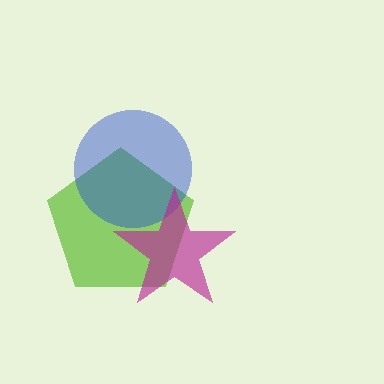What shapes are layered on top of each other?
The layered shapes are: a lime pentagon, a blue circle, a magenta star.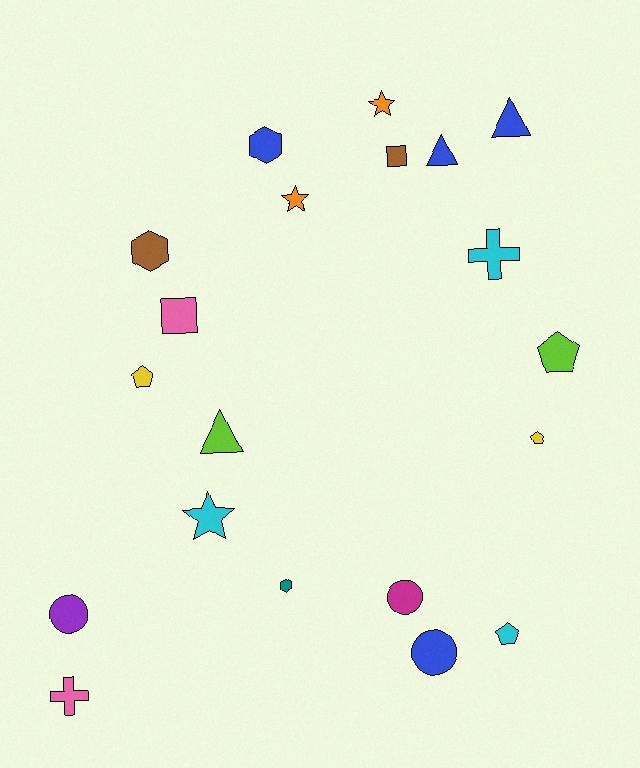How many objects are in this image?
There are 20 objects.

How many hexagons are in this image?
There are 3 hexagons.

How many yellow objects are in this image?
There are 2 yellow objects.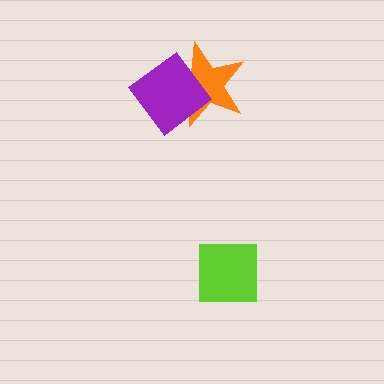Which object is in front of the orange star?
The purple diamond is in front of the orange star.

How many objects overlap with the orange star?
1 object overlaps with the orange star.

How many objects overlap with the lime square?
0 objects overlap with the lime square.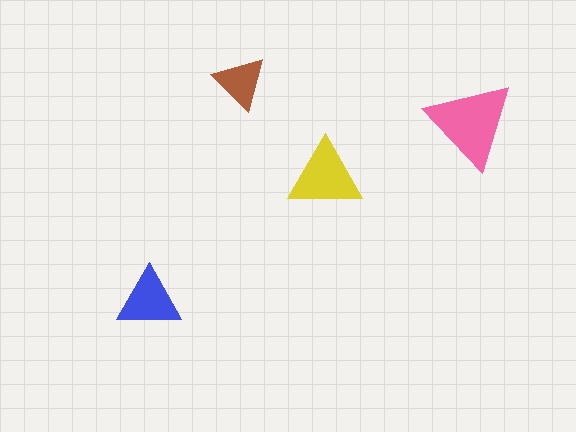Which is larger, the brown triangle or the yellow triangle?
The yellow one.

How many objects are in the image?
There are 4 objects in the image.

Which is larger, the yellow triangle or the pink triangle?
The pink one.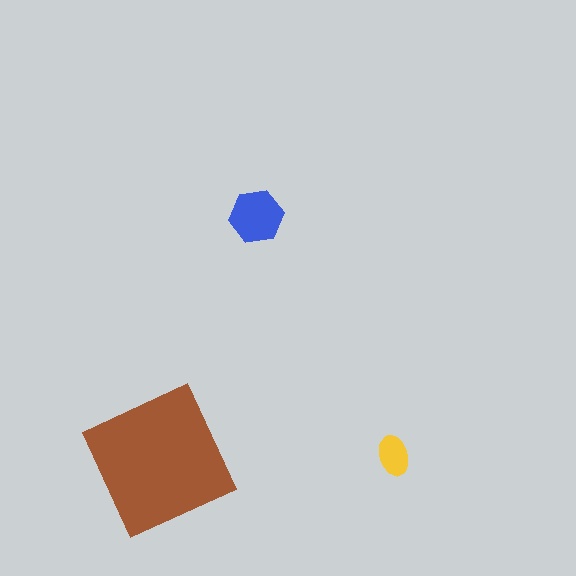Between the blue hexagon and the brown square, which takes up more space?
The brown square.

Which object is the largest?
The brown square.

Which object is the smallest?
The yellow ellipse.